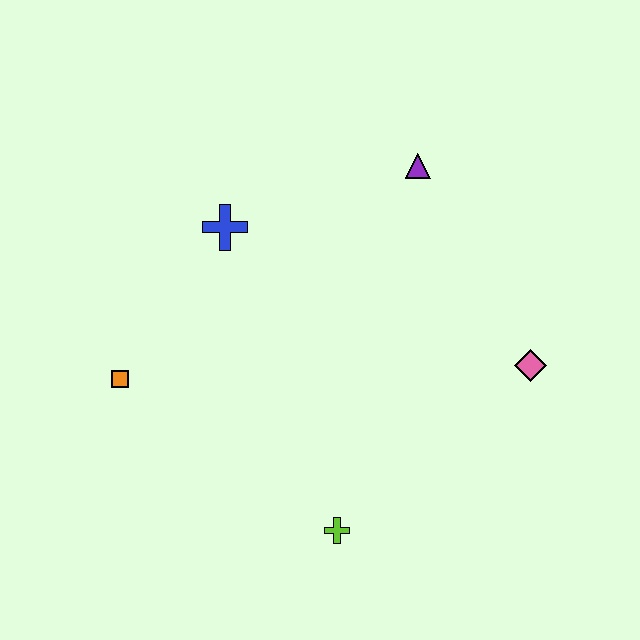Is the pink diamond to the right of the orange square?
Yes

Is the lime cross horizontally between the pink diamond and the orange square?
Yes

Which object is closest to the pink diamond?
The purple triangle is closest to the pink diamond.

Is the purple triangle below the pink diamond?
No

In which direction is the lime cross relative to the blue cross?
The lime cross is below the blue cross.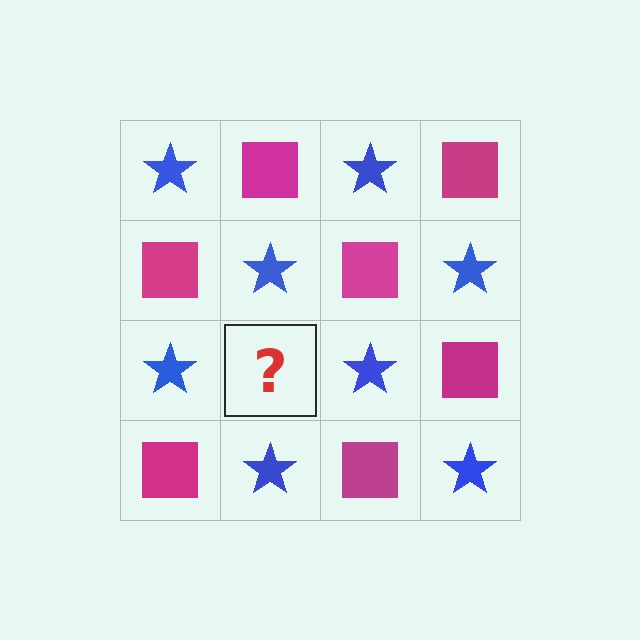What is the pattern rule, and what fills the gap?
The rule is that it alternates blue star and magenta square in a checkerboard pattern. The gap should be filled with a magenta square.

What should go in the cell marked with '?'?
The missing cell should contain a magenta square.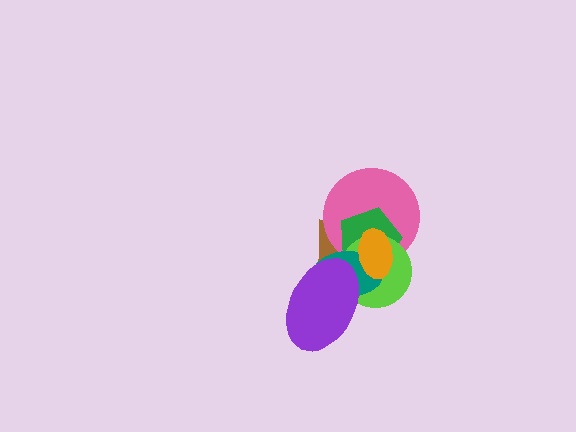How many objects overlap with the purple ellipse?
3 objects overlap with the purple ellipse.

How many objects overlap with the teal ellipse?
6 objects overlap with the teal ellipse.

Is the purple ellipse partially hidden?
No, no other shape covers it.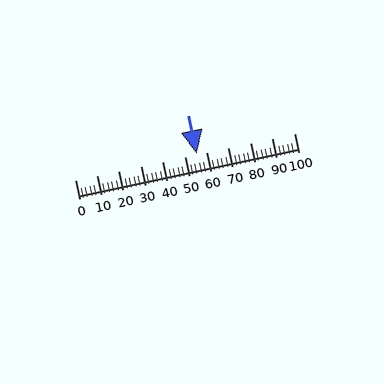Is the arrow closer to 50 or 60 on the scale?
The arrow is closer to 60.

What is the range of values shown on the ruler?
The ruler shows values from 0 to 100.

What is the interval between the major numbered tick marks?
The major tick marks are spaced 10 units apart.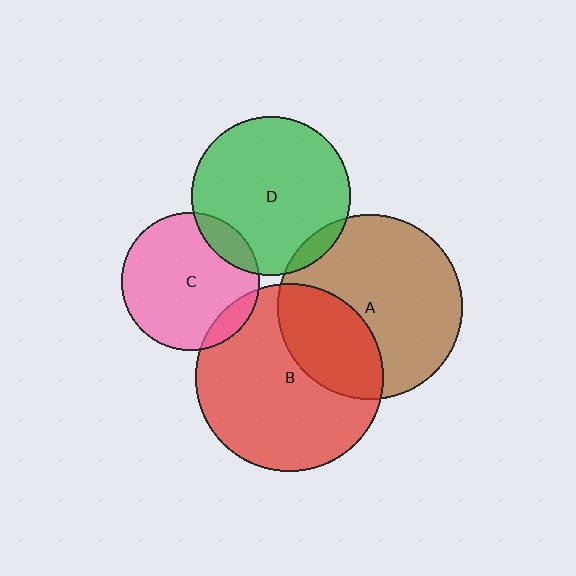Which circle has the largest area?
Circle B (red).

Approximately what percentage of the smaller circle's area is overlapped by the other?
Approximately 10%.